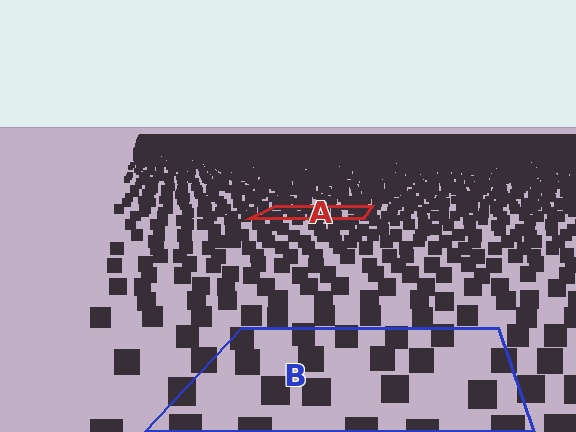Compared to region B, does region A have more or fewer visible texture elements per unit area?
Region A has more texture elements per unit area — they are packed more densely because it is farther away.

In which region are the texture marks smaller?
The texture marks are smaller in region A, because it is farther away.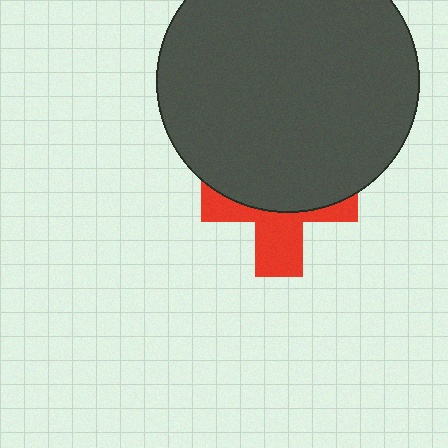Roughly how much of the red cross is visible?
A small part of it is visible (roughly 42%).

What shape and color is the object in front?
The object in front is a dark gray circle.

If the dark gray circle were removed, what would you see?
You would see the complete red cross.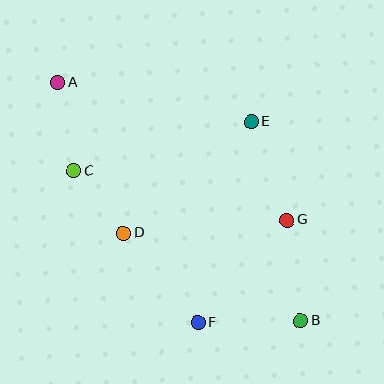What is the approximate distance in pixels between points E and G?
The distance between E and G is approximately 105 pixels.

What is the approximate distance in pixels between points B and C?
The distance between B and C is approximately 272 pixels.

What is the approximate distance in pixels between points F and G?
The distance between F and G is approximately 136 pixels.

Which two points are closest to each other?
Points C and D are closest to each other.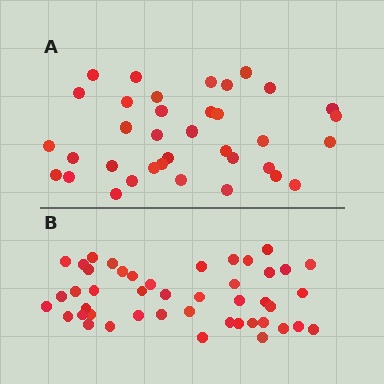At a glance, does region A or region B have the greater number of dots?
Region B (the bottom region) has more dots.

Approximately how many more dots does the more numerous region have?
Region B has roughly 8 or so more dots than region A.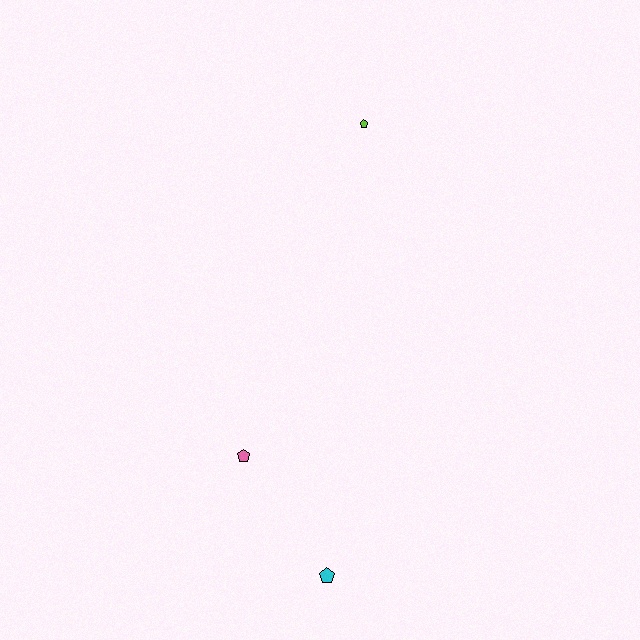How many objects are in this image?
There are 3 objects.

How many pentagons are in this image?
There are 3 pentagons.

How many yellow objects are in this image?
There are no yellow objects.